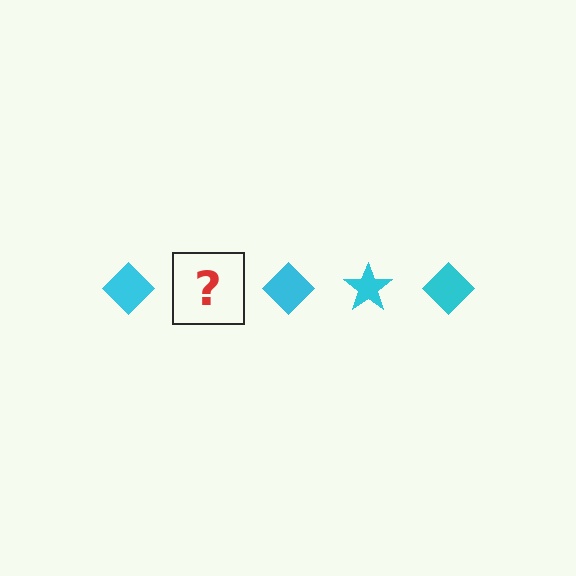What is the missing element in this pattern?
The missing element is a cyan star.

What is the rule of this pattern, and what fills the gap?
The rule is that the pattern cycles through diamond, star shapes in cyan. The gap should be filled with a cyan star.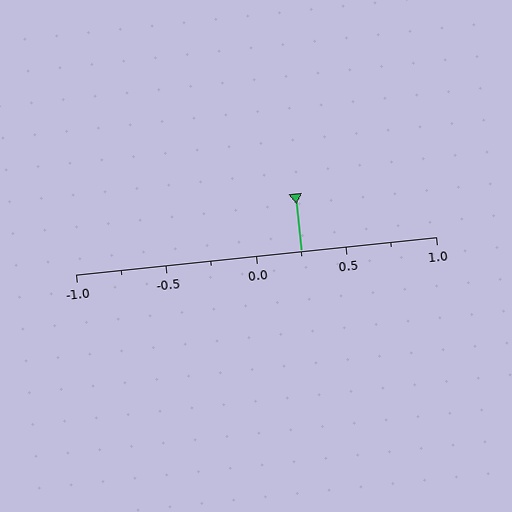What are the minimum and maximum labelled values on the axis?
The axis runs from -1.0 to 1.0.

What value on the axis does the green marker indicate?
The marker indicates approximately 0.25.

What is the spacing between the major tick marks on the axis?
The major ticks are spaced 0.5 apart.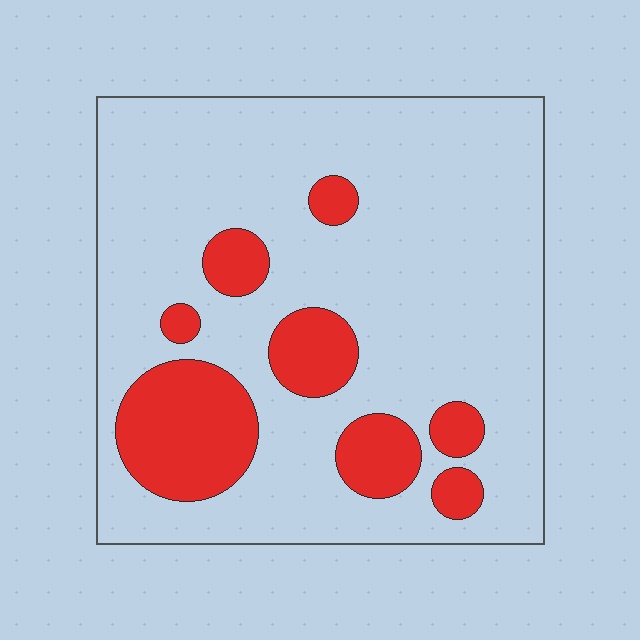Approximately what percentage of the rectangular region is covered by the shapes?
Approximately 20%.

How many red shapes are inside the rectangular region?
8.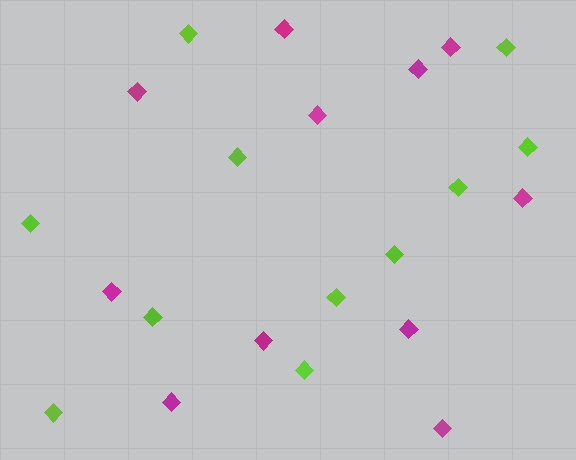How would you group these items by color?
There are 2 groups: one group of lime diamonds (11) and one group of magenta diamonds (11).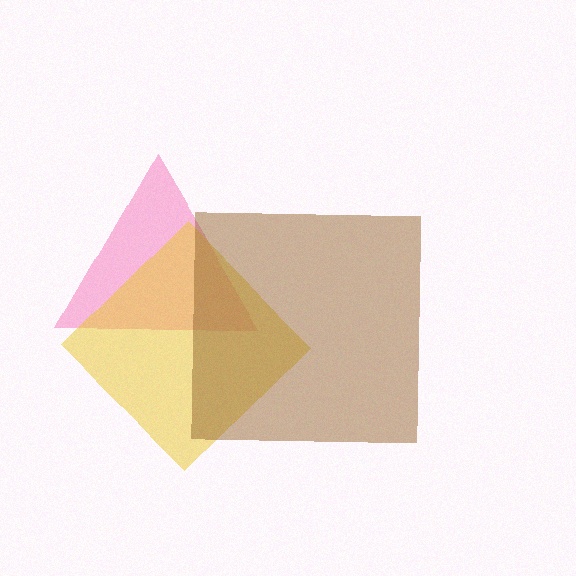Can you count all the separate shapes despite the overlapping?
Yes, there are 3 separate shapes.